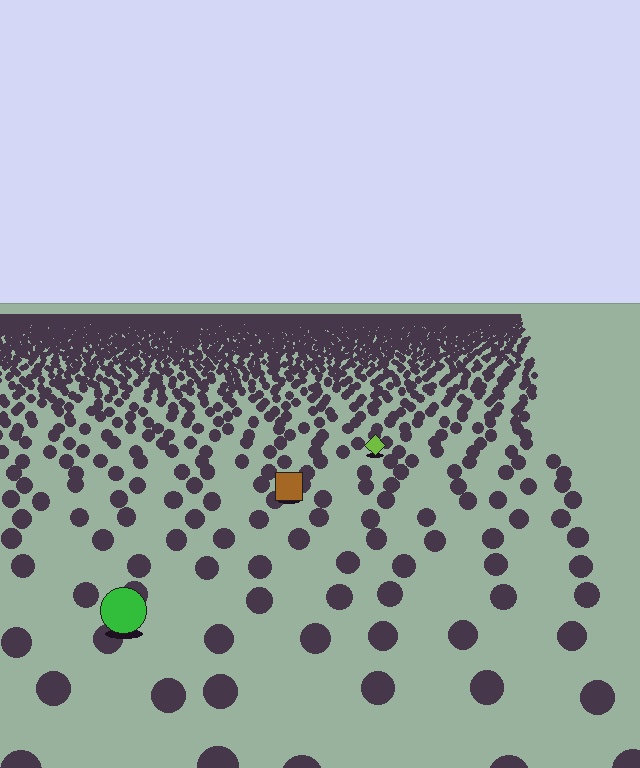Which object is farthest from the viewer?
The lime diamond is farthest from the viewer. It appears smaller and the ground texture around it is denser.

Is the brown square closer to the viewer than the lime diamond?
Yes. The brown square is closer — you can tell from the texture gradient: the ground texture is coarser near it.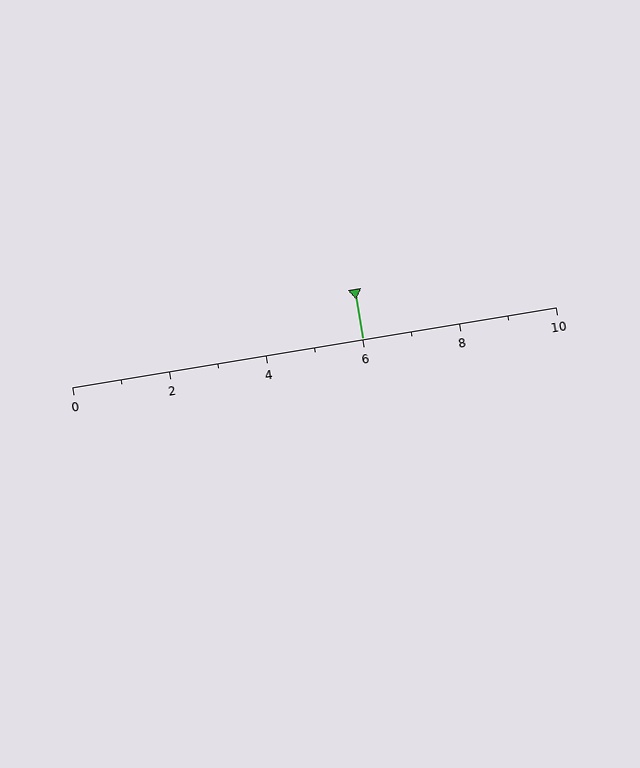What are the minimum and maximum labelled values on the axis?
The axis runs from 0 to 10.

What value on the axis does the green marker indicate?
The marker indicates approximately 6.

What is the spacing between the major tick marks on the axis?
The major ticks are spaced 2 apart.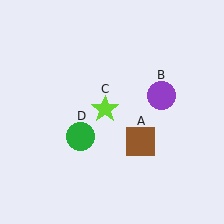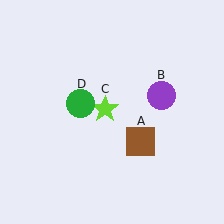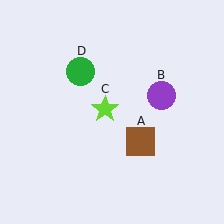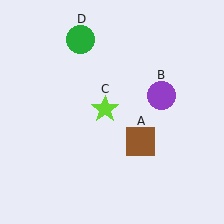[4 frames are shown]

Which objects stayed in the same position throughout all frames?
Brown square (object A) and purple circle (object B) and lime star (object C) remained stationary.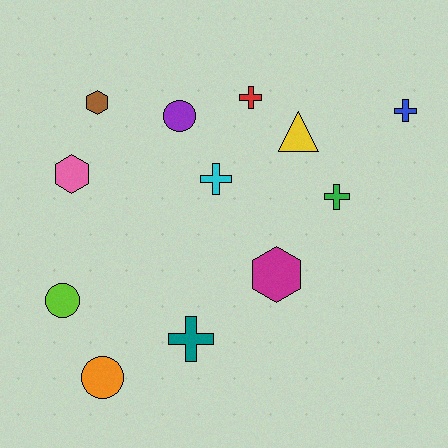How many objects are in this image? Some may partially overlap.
There are 12 objects.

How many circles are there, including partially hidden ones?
There are 3 circles.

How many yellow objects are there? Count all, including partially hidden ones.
There is 1 yellow object.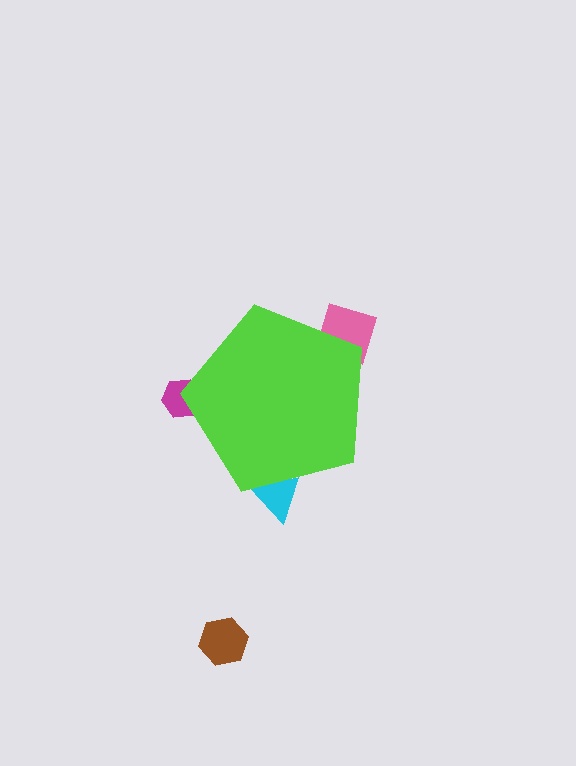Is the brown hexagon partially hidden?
No, the brown hexagon is fully visible.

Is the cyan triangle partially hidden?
Yes, the cyan triangle is partially hidden behind the lime pentagon.